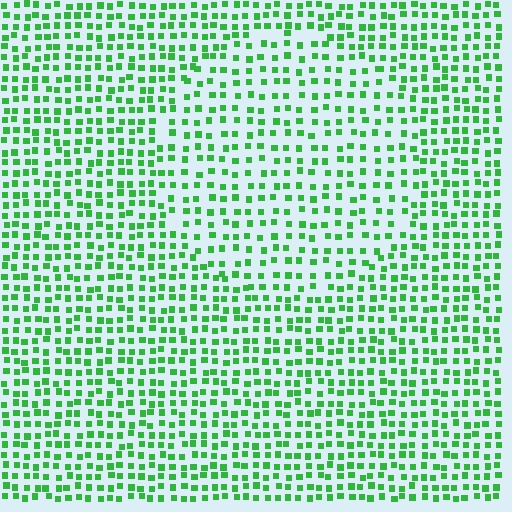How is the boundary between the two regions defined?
The boundary is defined by a change in element density (approximately 1.5x ratio). All elements are the same color, size, and shape.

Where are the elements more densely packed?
The elements are more densely packed outside the circle boundary.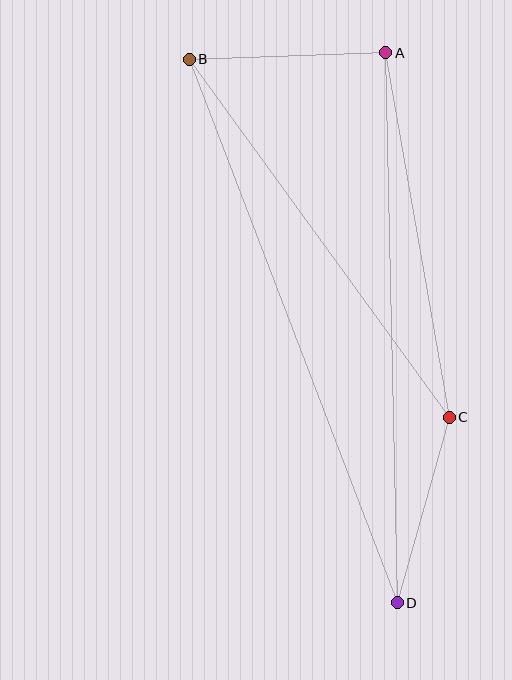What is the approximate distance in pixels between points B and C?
The distance between B and C is approximately 442 pixels.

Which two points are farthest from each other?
Points B and D are farthest from each other.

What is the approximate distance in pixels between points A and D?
The distance between A and D is approximately 550 pixels.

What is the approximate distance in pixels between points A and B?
The distance between A and B is approximately 197 pixels.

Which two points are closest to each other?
Points C and D are closest to each other.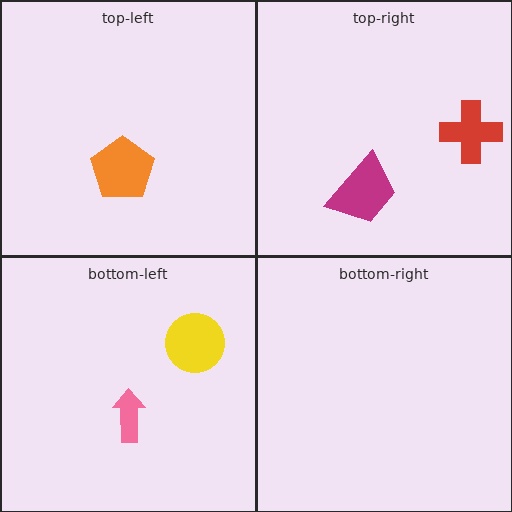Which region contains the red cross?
The top-right region.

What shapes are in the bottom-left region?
The yellow circle, the pink arrow.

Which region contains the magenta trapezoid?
The top-right region.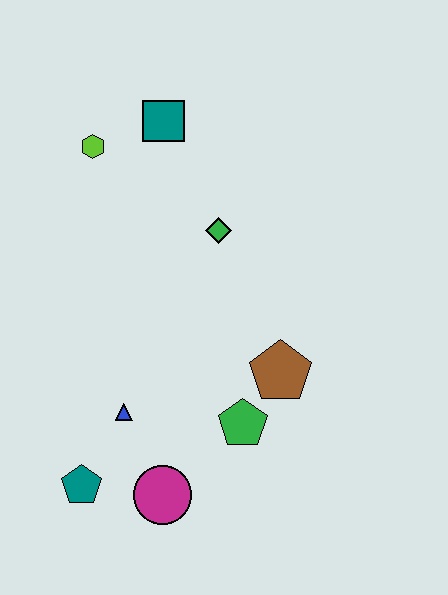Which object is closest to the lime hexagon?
The teal square is closest to the lime hexagon.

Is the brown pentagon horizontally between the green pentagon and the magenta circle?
No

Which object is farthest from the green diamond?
The teal pentagon is farthest from the green diamond.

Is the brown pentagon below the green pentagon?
No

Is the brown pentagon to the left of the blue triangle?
No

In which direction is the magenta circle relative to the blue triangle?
The magenta circle is below the blue triangle.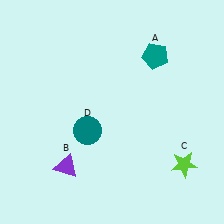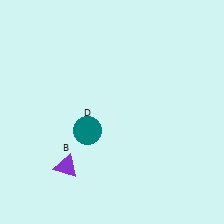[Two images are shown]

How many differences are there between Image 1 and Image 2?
There are 2 differences between the two images.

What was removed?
The teal pentagon (A), the lime star (C) were removed in Image 2.